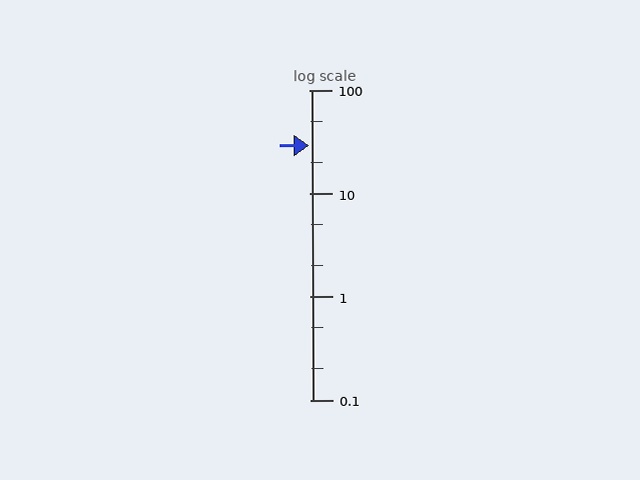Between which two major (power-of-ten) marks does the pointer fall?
The pointer is between 10 and 100.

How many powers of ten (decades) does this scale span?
The scale spans 3 decades, from 0.1 to 100.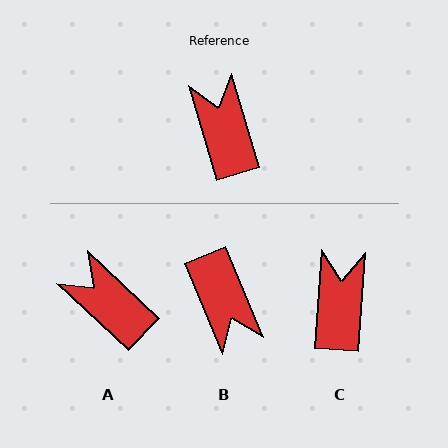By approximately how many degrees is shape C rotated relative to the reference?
Approximately 20 degrees clockwise.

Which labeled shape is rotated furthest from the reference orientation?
B, about 174 degrees away.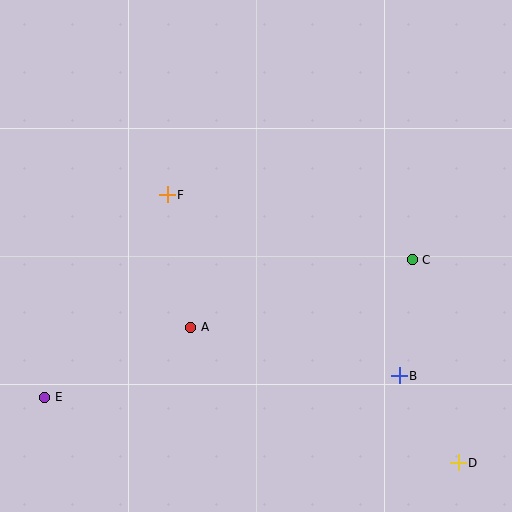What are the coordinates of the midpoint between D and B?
The midpoint between D and B is at (429, 419).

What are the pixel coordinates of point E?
Point E is at (45, 397).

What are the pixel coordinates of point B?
Point B is at (399, 376).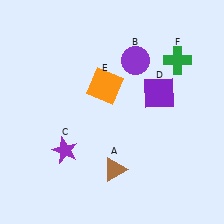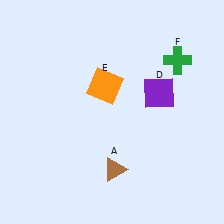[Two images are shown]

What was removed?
The purple star (C), the purple circle (B) were removed in Image 2.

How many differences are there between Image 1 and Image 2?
There are 2 differences between the two images.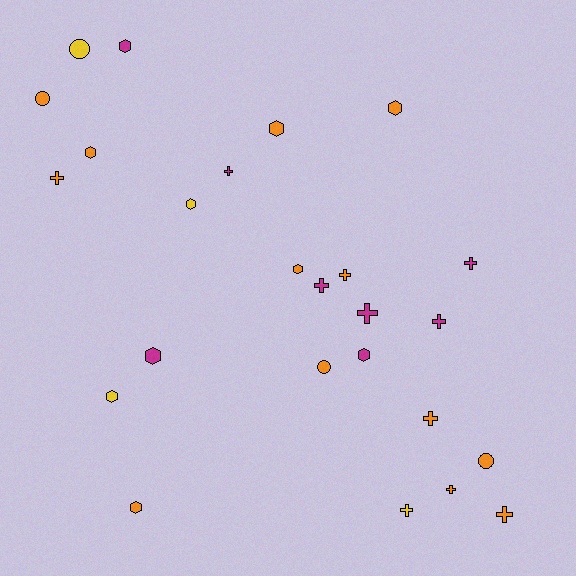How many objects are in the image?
There are 25 objects.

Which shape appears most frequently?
Cross, with 11 objects.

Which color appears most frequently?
Orange, with 13 objects.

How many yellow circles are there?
There is 1 yellow circle.